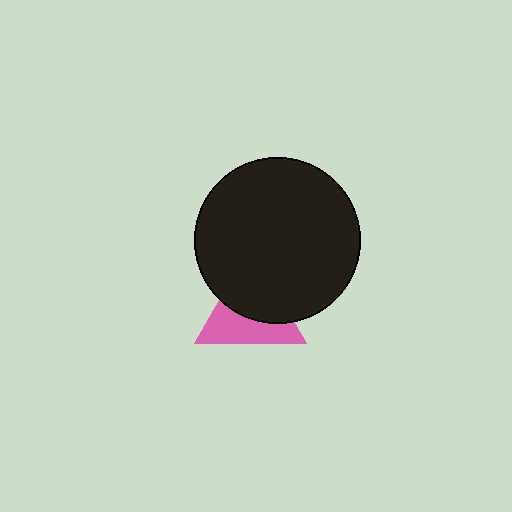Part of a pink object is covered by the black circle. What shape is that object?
It is a triangle.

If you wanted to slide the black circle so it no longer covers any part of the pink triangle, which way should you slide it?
Slide it up — that is the most direct way to separate the two shapes.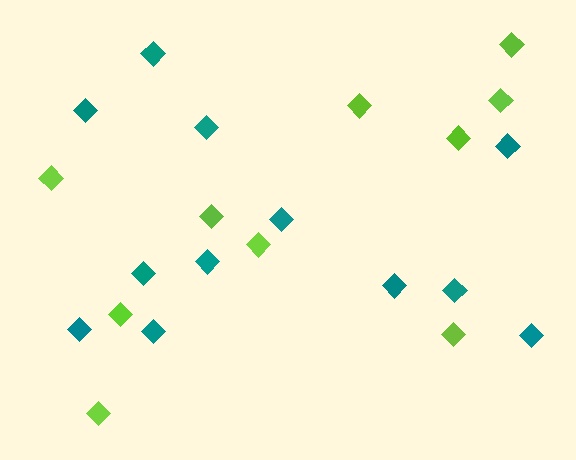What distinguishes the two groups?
There are 2 groups: one group of teal diamonds (12) and one group of lime diamonds (10).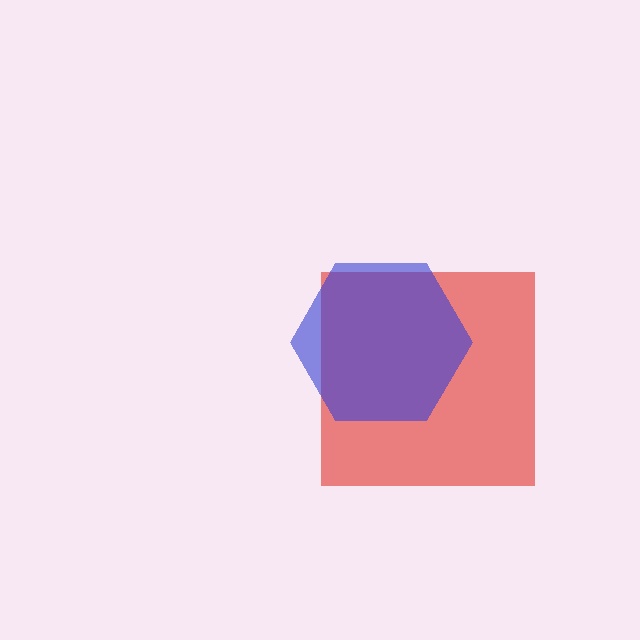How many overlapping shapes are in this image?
There are 2 overlapping shapes in the image.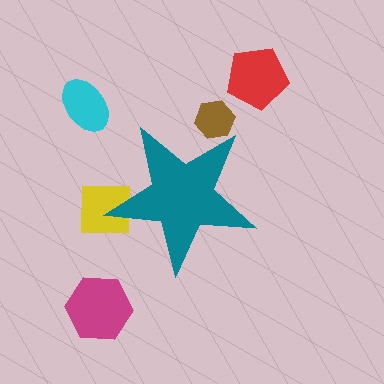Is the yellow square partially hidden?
Yes, the yellow square is partially hidden behind the teal star.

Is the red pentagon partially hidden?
No, the red pentagon is fully visible.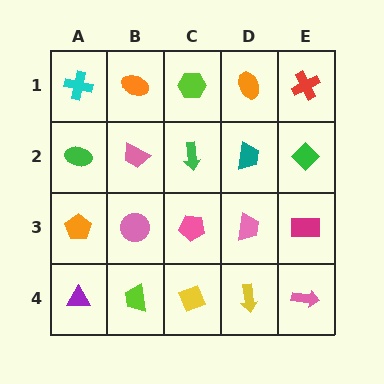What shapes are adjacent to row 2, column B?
An orange ellipse (row 1, column B), a pink circle (row 3, column B), a green ellipse (row 2, column A), a green arrow (row 2, column C).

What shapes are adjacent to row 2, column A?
A cyan cross (row 1, column A), an orange pentagon (row 3, column A), a pink trapezoid (row 2, column B).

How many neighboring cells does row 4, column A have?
2.